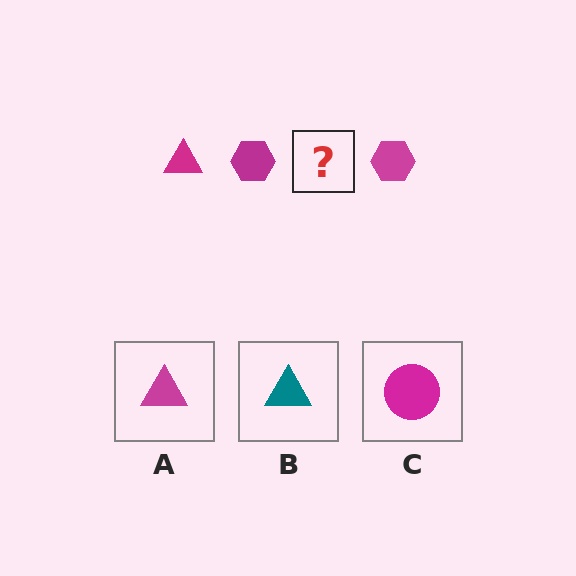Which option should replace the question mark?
Option A.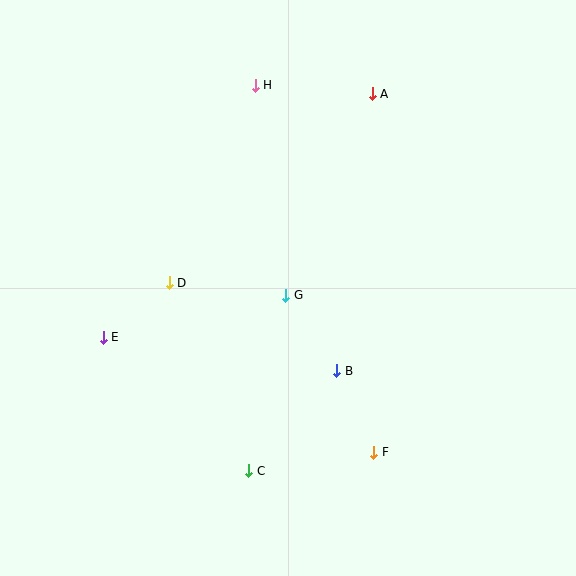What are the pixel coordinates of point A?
Point A is at (372, 94).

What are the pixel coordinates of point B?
Point B is at (337, 371).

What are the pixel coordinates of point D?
Point D is at (169, 283).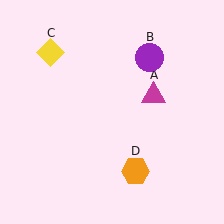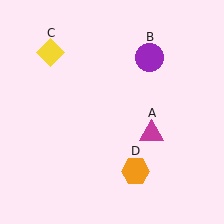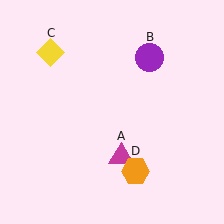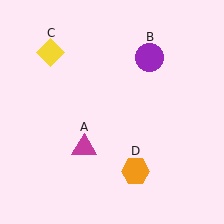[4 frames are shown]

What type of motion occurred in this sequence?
The magenta triangle (object A) rotated clockwise around the center of the scene.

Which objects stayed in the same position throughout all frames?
Purple circle (object B) and yellow diamond (object C) and orange hexagon (object D) remained stationary.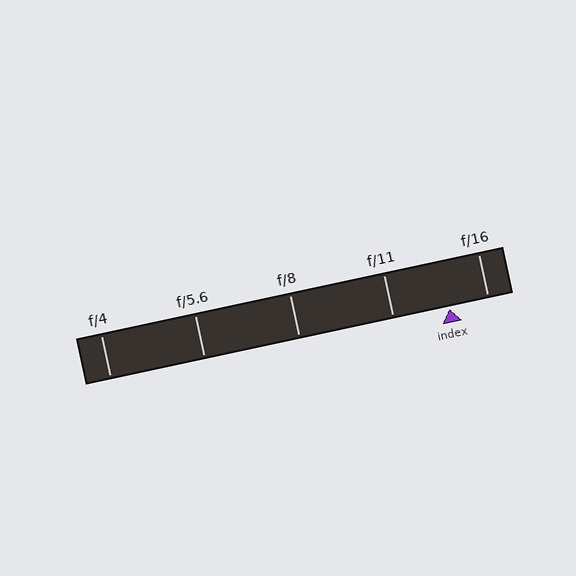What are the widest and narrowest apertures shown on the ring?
The widest aperture shown is f/4 and the narrowest is f/16.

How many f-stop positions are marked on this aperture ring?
There are 5 f-stop positions marked.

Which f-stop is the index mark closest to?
The index mark is closest to f/16.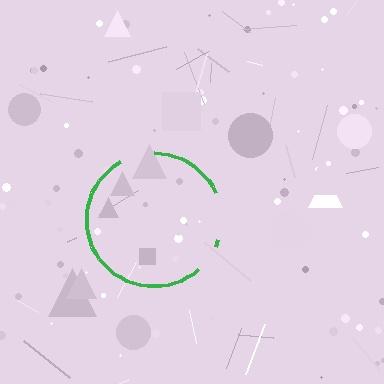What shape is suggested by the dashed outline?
The dashed outline suggests a circle.